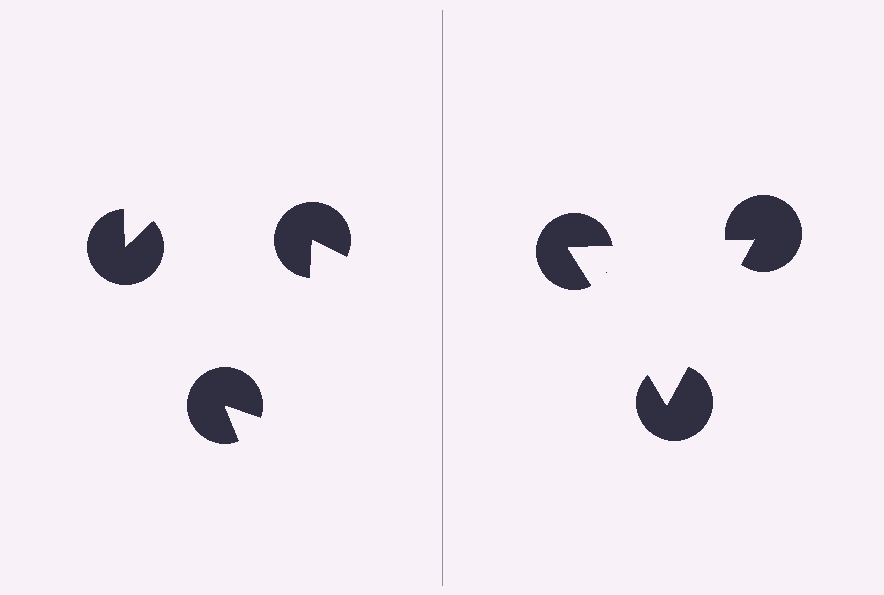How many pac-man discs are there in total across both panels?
6 — 3 on each side.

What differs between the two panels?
The pac-man discs are positioned identically on both sides; only the wedge orientations differ. On the right they align to a triangle; on the left they are misaligned.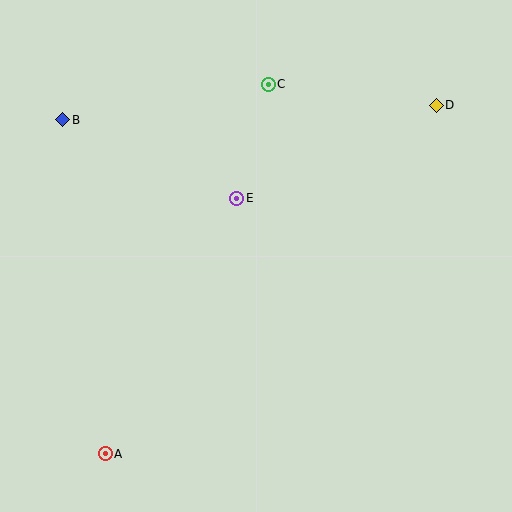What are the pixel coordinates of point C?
Point C is at (268, 84).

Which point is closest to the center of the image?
Point E at (237, 198) is closest to the center.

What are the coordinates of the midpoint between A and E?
The midpoint between A and E is at (171, 326).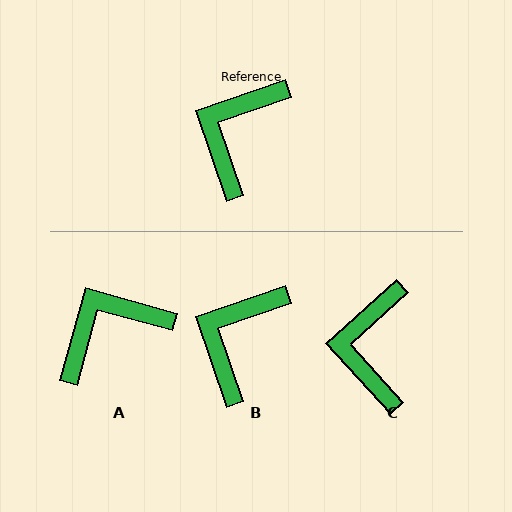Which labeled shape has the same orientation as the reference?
B.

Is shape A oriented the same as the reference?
No, it is off by about 34 degrees.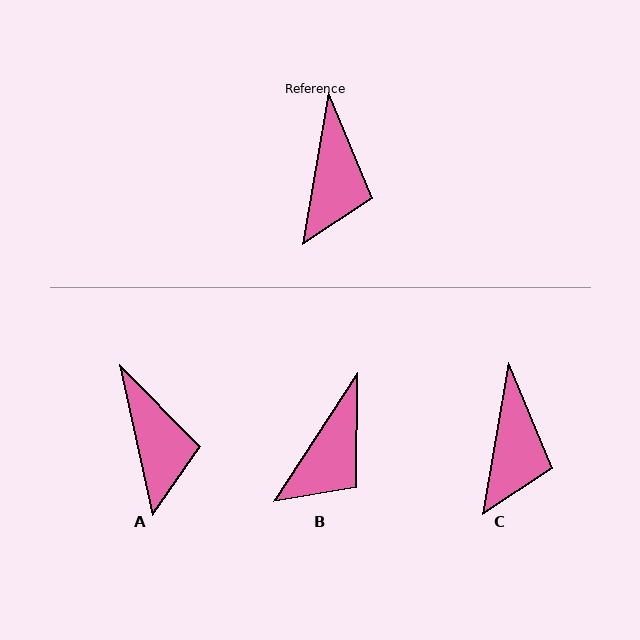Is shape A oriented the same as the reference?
No, it is off by about 22 degrees.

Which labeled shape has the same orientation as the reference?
C.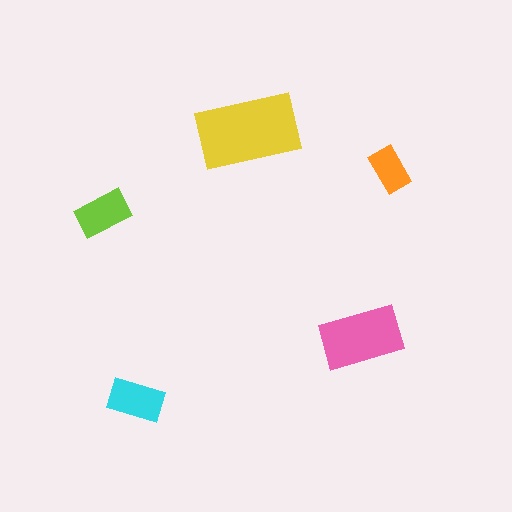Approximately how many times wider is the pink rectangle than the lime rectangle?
About 1.5 times wider.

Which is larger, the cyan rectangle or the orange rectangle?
The cyan one.